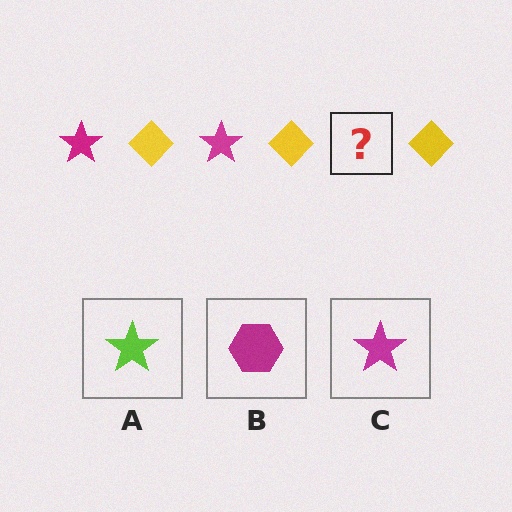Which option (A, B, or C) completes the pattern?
C.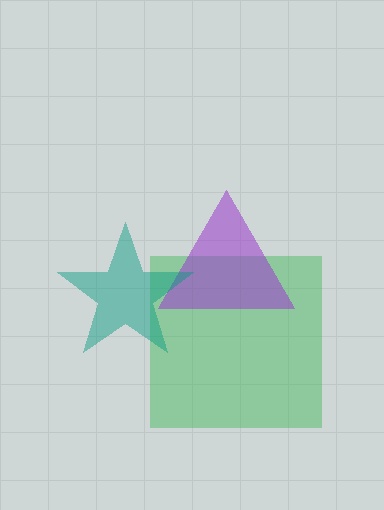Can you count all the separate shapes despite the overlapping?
Yes, there are 3 separate shapes.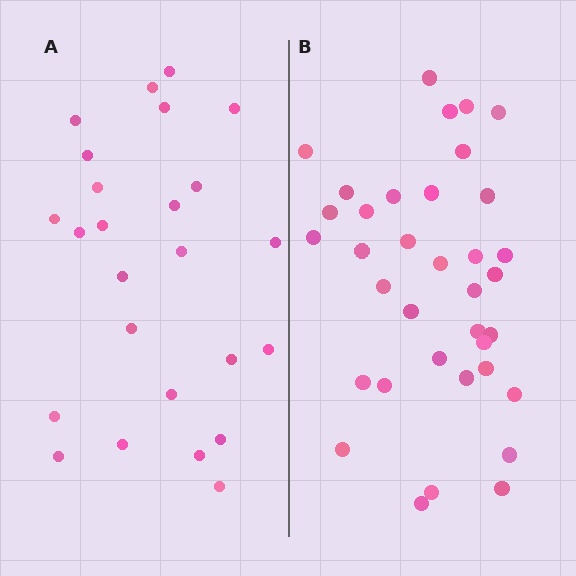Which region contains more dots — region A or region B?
Region B (the right region) has more dots.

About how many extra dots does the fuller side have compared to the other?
Region B has roughly 12 or so more dots than region A.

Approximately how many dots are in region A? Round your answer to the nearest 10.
About 20 dots. (The exact count is 25, which rounds to 20.)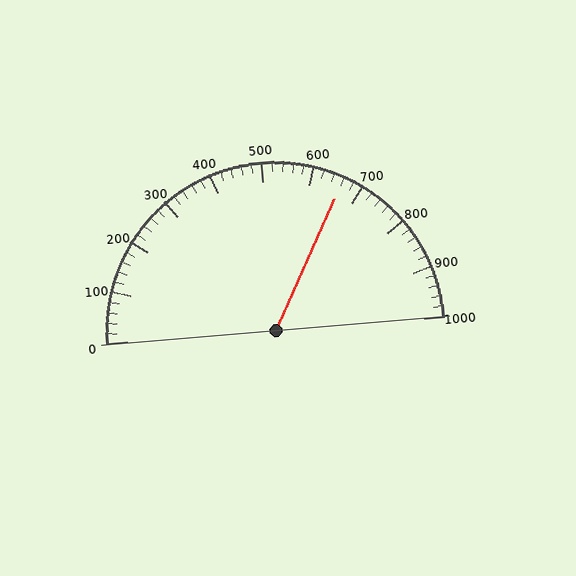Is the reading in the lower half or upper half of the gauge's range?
The reading is in the upper half of the range (0 to 1000).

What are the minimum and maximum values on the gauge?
The gauge ranges from 0 to 1000.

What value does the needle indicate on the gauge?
The needle indicates approximately 660.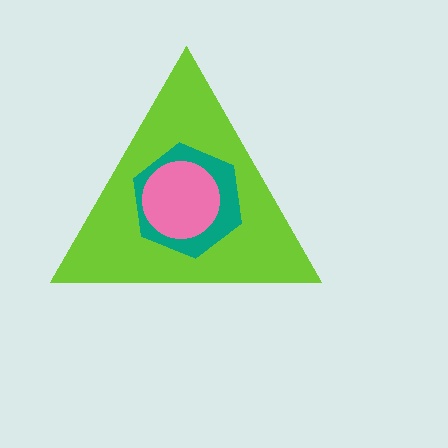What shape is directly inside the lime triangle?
The teal hexagon.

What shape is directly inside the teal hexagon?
The pink circle.